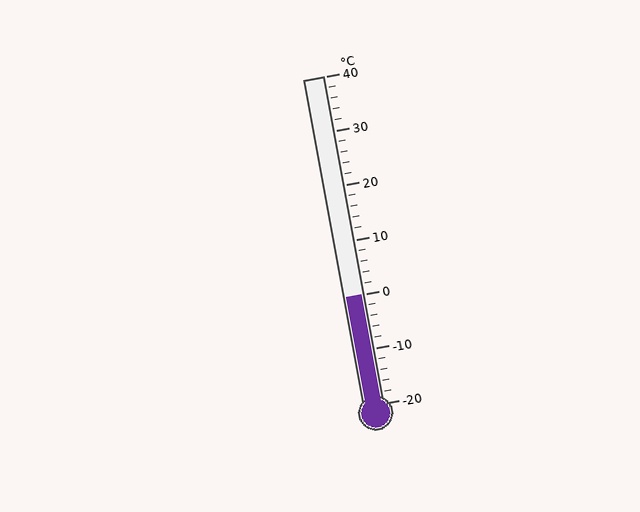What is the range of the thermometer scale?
The thermometer scale ranges from -20°C to 40°C.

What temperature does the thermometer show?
The thermometer shows approximately 0°C.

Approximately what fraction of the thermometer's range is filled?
The thermometer is filled to approximately 35% of its range.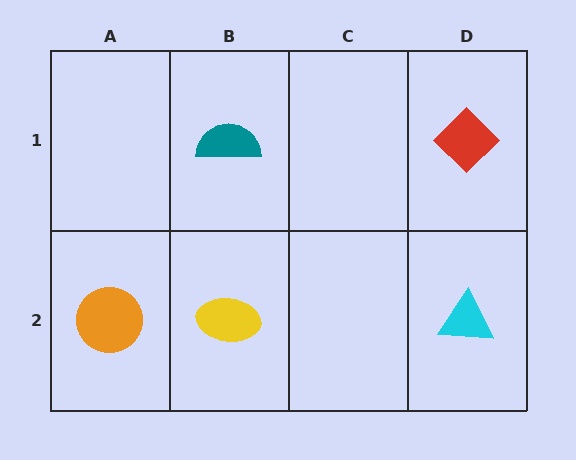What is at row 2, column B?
A yellow ellipse.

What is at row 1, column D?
A red diamond.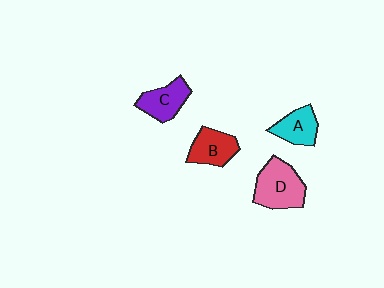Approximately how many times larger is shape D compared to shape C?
Approximately 1.4 times.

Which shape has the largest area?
Shape D (pink).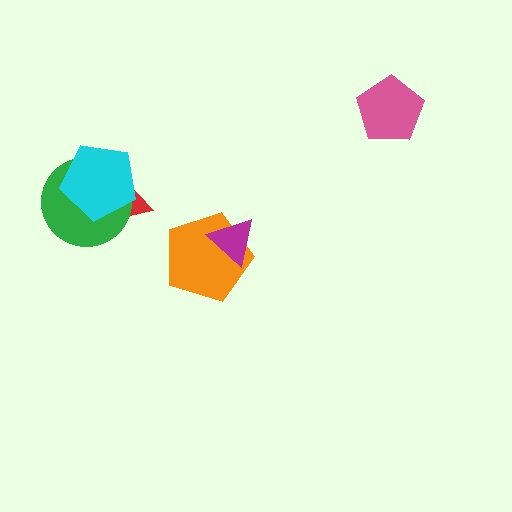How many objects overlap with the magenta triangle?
1 object overlaps with the magenta triangle.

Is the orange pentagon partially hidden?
Yes, it is partially covered by another shape.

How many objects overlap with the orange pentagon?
1 object overlaps with the orange pentagon.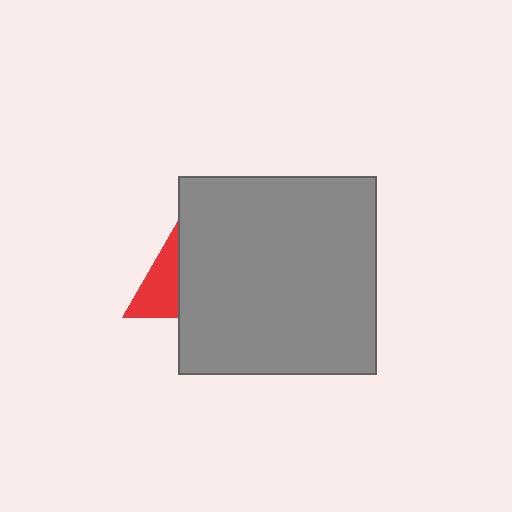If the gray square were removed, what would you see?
You would see the complete red triangle.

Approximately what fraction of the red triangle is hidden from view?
Roughly 58% of the red triangle is hidden behind the gray square.